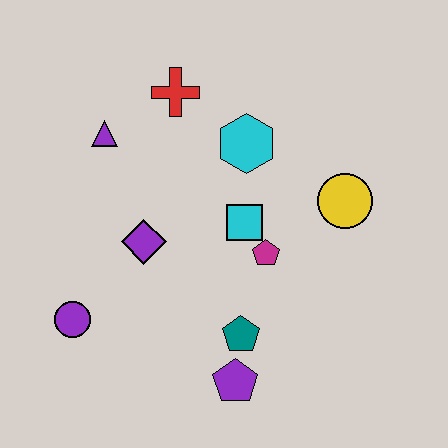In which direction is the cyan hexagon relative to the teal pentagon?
The cyan hexagon is above the teal pentagon.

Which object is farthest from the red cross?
The purple pentagon is farthest from the red cross.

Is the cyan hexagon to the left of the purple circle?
No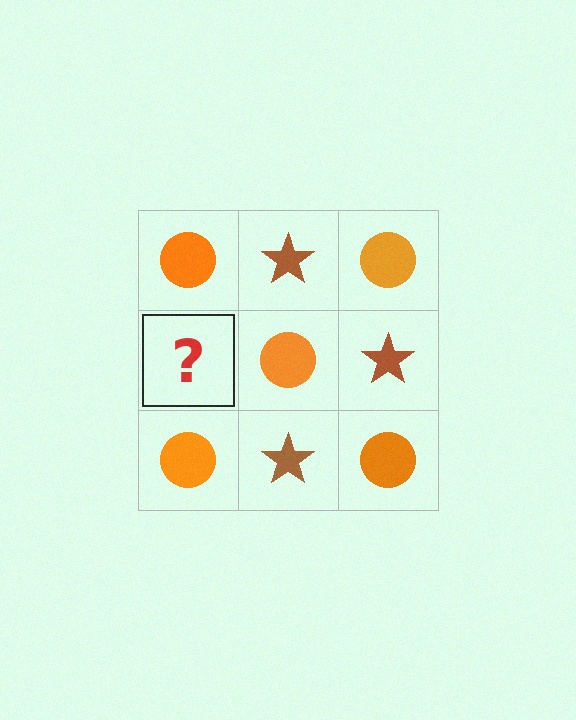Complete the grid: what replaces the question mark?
The question mark should be replaced with a brown star.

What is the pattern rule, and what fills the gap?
The rule is that it alternates orange circle and brown star in a checkerboard pattern. The gap should be filled with a brown star.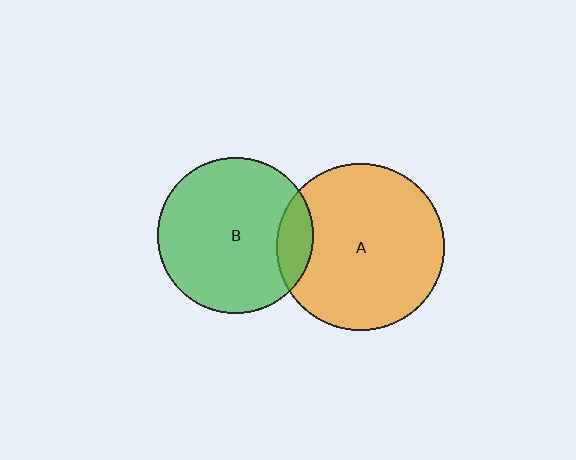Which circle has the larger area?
Circle A (orange).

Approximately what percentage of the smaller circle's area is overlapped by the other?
Approximately 15%.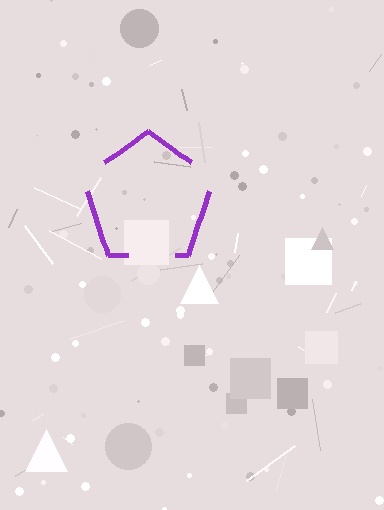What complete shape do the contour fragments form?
The contour fragments form a pentagon.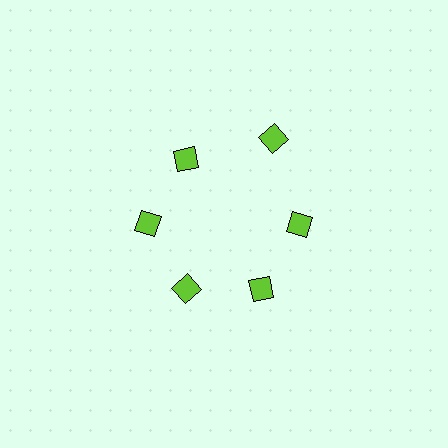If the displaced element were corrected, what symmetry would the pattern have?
It would have 6-fold rotational symmetry — the pattern would map onto itself every 60 degrees.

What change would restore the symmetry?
The symmetry would be restored by moving it inward, back onto the ring so that all 6 diamonds sit at equal angles and equal distance from the center.